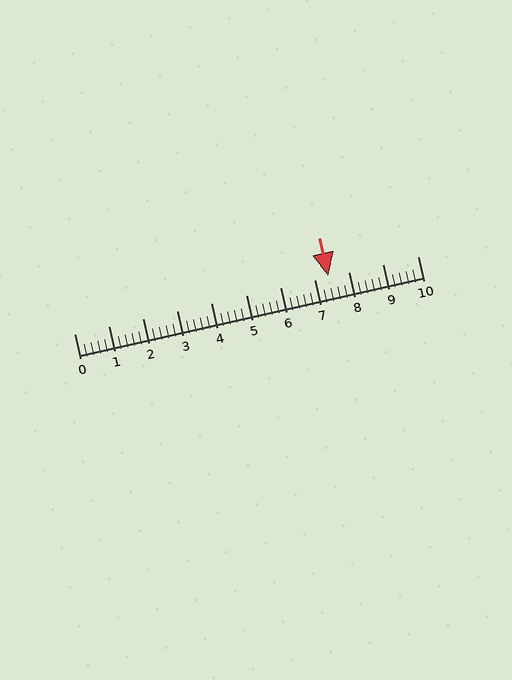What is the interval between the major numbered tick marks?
The major tick marks are spaced 1 units apart.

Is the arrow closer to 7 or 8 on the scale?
The arrow is closer to 7.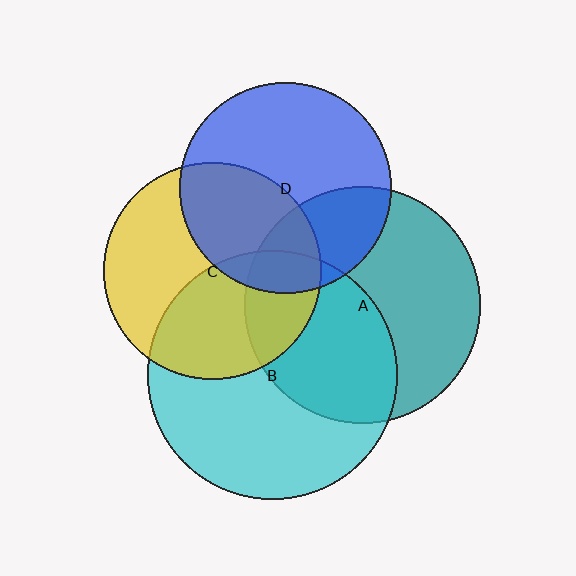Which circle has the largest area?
Circle B (cyan).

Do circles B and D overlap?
Yes.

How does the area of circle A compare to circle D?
Approximately 1.2 times.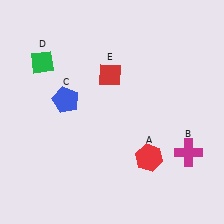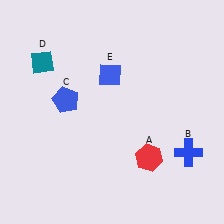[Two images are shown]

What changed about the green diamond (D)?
In Image 1, D is green. In Image 2, it changed to teal.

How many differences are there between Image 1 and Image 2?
There are 3 differences between the two images.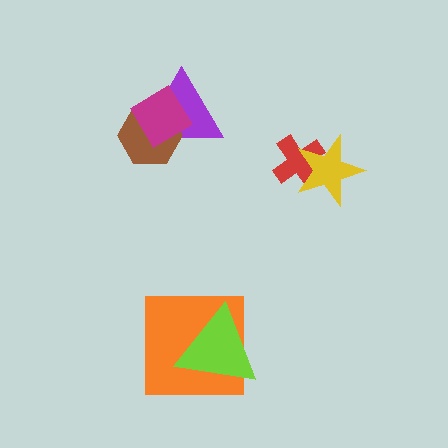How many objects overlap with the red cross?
1 object overlaps with the red cross.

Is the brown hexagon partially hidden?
Yes, it is partially covered by another shape.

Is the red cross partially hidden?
Yes, it is partially covered by another shape.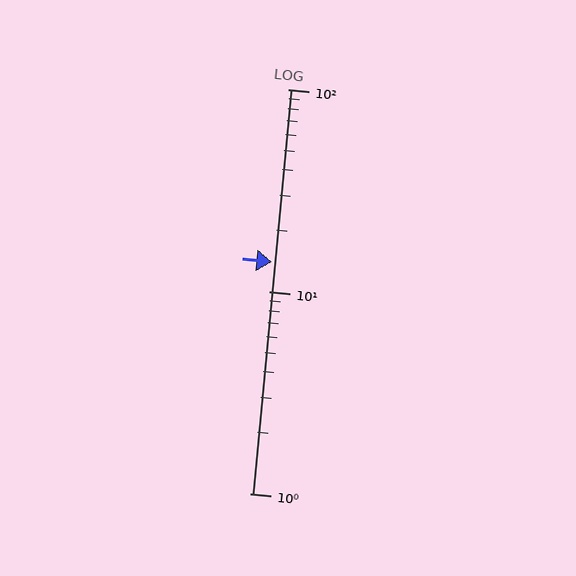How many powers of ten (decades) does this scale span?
The scale spans 2 decades, from 1 to 100.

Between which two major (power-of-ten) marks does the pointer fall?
The pointer is between 10 and 100.